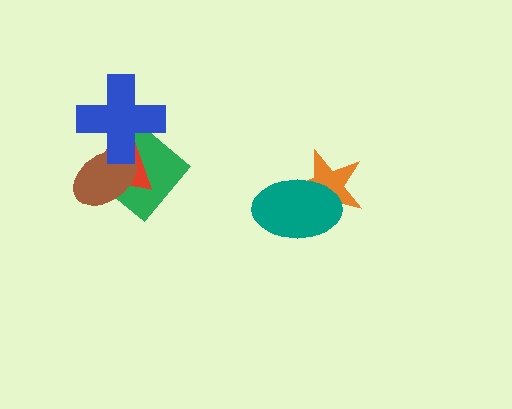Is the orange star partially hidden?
Yes, it is partially covered by another shape.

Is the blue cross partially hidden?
No, no other shape covers it.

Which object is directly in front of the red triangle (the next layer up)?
The brown ellipse is directly in front of the red triangle.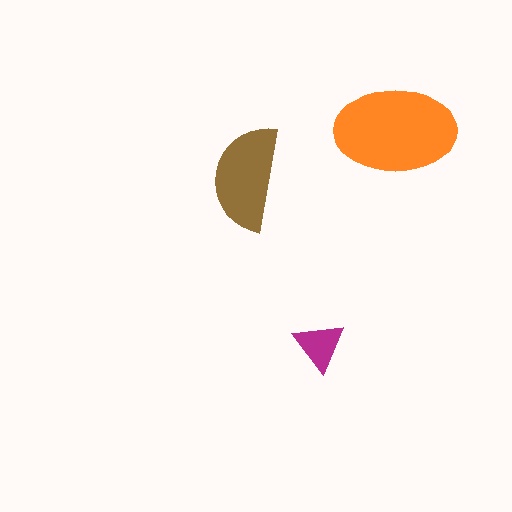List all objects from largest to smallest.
The orange ellipse, the brown semicircle, the magenta triangle.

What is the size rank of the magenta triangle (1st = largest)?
3rd.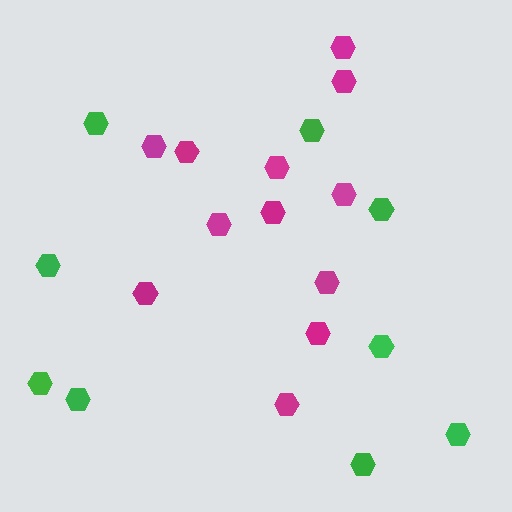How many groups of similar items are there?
There are 2 groups: one group of magenta hexagons (12) and one group of green hexagons (9).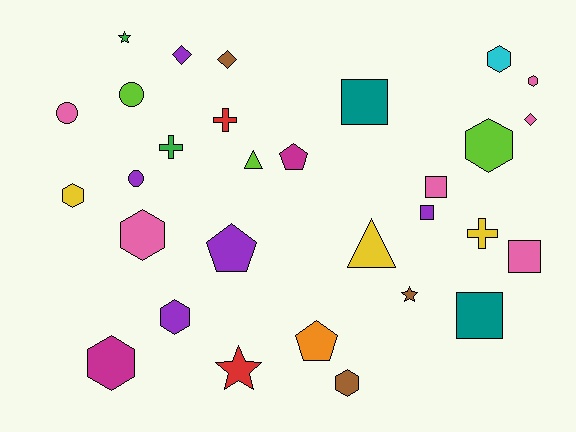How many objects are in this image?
There are 30 objects.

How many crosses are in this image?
There are 3 crosses.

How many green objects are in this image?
There are 2 green objects.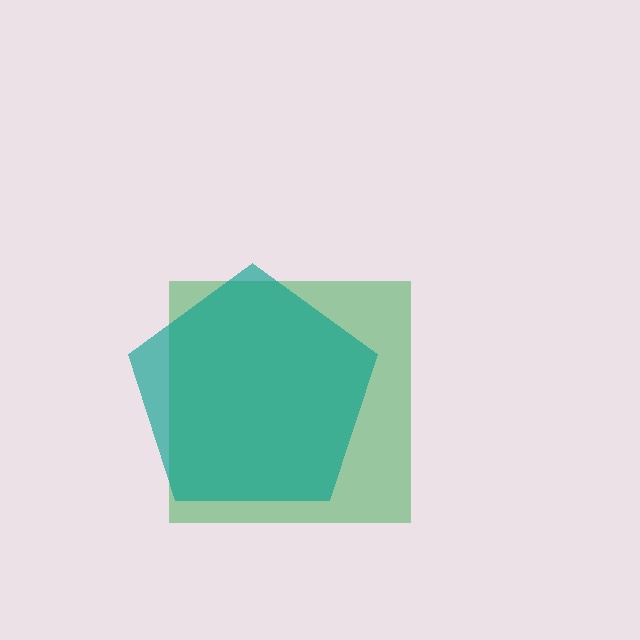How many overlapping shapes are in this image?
There are 2 overlapping shapes in the image.